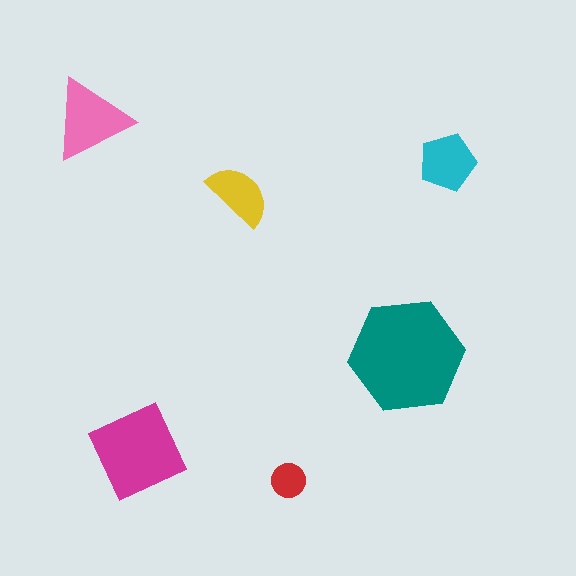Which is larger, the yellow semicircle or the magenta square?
The magenta square.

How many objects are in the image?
There are 6 objects in the image.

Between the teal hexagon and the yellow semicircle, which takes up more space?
The teal hexagon.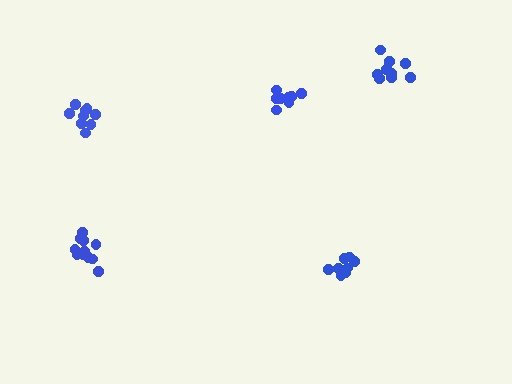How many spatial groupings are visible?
There are 5 spatial groupings.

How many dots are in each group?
Group 1: 9 dots, Group 2: 11 dots, Group 3: 10 dots, Group 4: 8 dots, Group 5: 8 dots (46 total).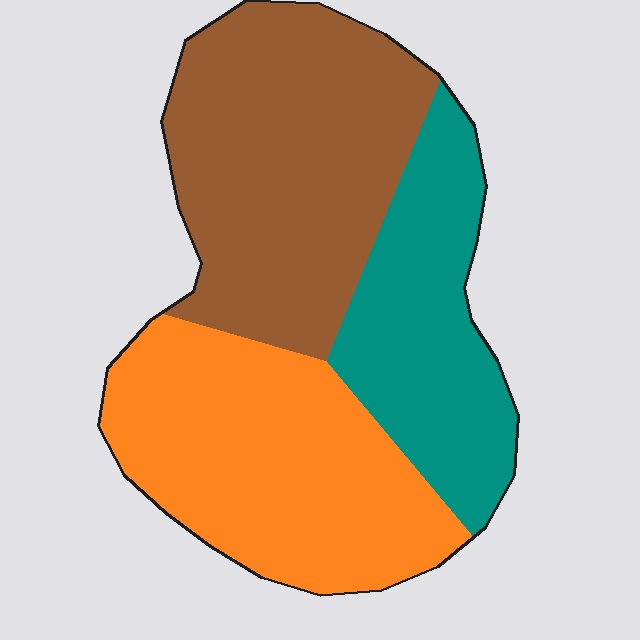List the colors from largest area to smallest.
From largest to smallest: brown, orange, teal.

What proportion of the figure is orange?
Orange covers 36% of the figure.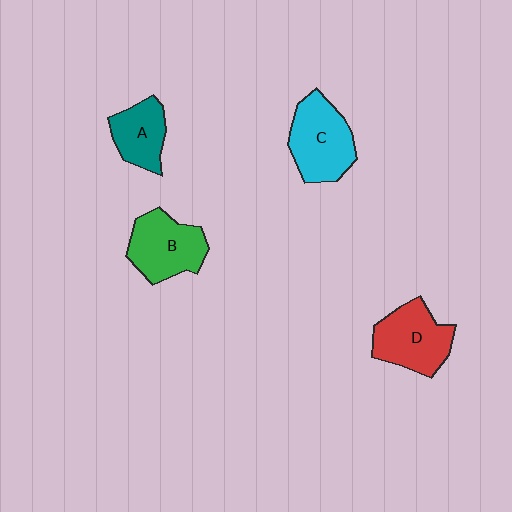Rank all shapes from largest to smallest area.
From largest to smallest: C (cyan), D (red), B (green), A (teal).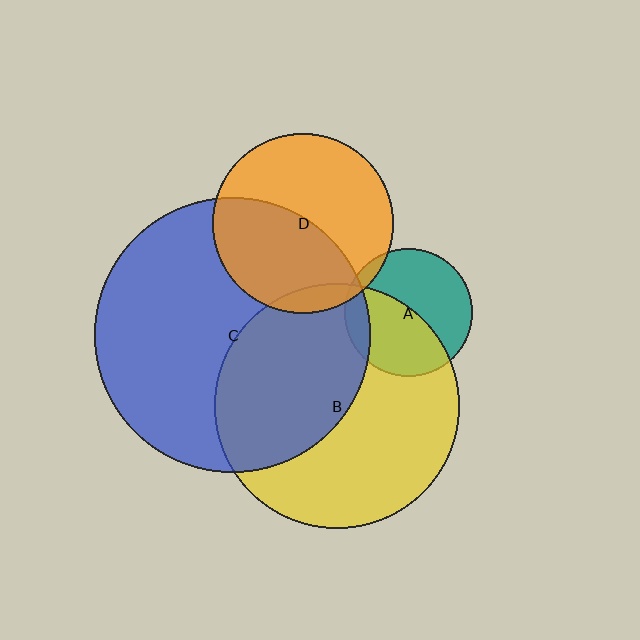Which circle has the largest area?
Circle C (blue).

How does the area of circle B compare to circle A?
Approximately 3.7 times.